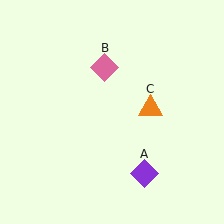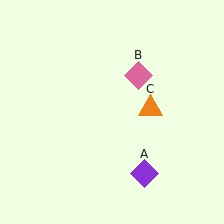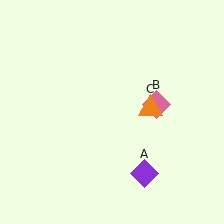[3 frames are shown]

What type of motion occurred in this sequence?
The pink diamond (object B) rotated clockwise around the center of the scene.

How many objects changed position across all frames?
1 object changed position: pink diamond (object B).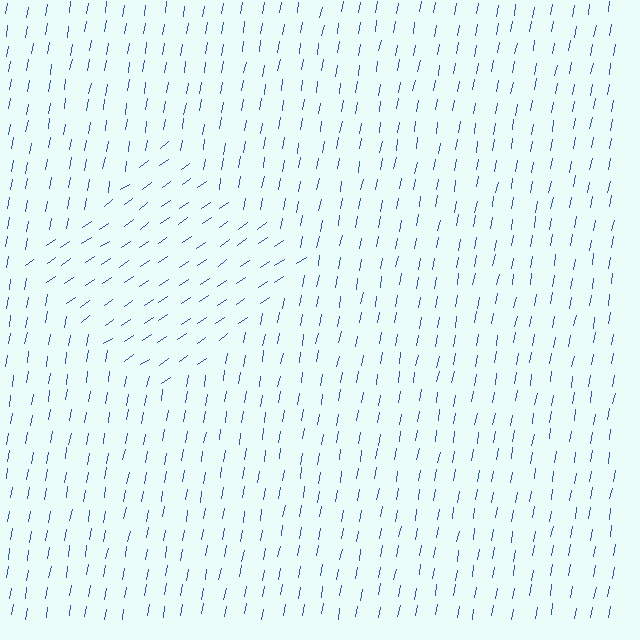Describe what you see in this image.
The image is filled with small blue line segments. A diamond region in the image has lines oriented differently from the surrounding lines, creating a visible texture boundary.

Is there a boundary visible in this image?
Yes, there is a texture boundary formed by a change in line orientation.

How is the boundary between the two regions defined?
The boundary is defined purely by a change in line orientation (approximately 45 degrees difference). All lines are the same color and thickness.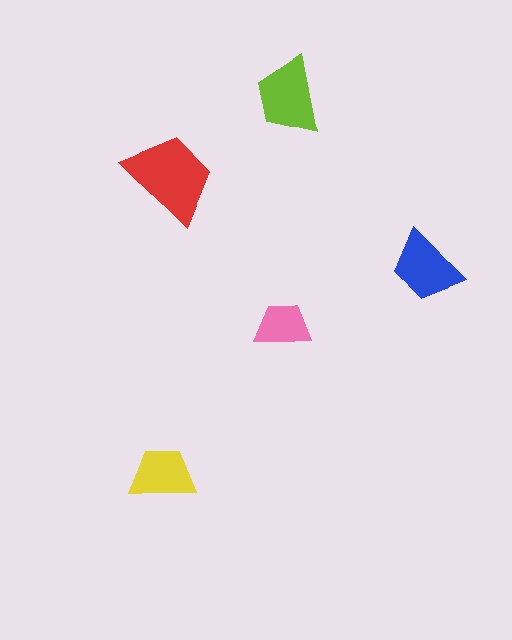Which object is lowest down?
The yellow trapezoid is bottommost.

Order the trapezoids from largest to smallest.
the red one, the lime one, the blue one, the yellow one, the pink one.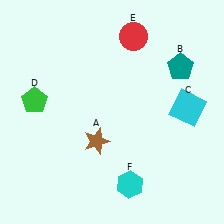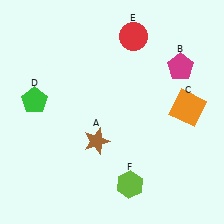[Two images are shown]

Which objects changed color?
B changed from teal to magenta. C changed from cyan to orange. F changed from cyan to lime.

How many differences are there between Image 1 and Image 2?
There are 3 differences between the two images.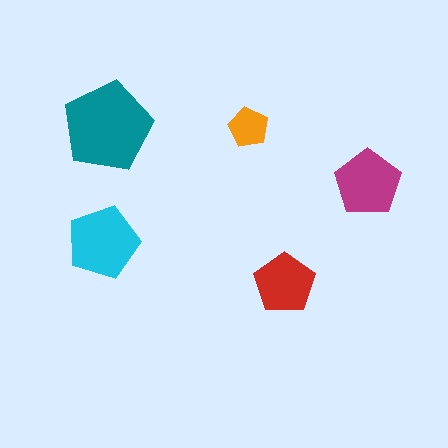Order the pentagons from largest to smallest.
the teal one, the cyan one, the magenta one, the red one, the orange one.